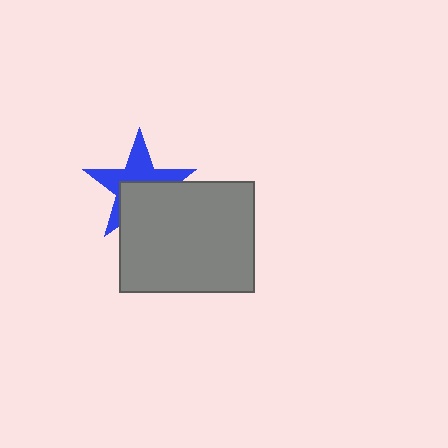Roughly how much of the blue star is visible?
About half of it is visible (roughly 54%).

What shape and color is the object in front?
The object in front is a gray rectangle.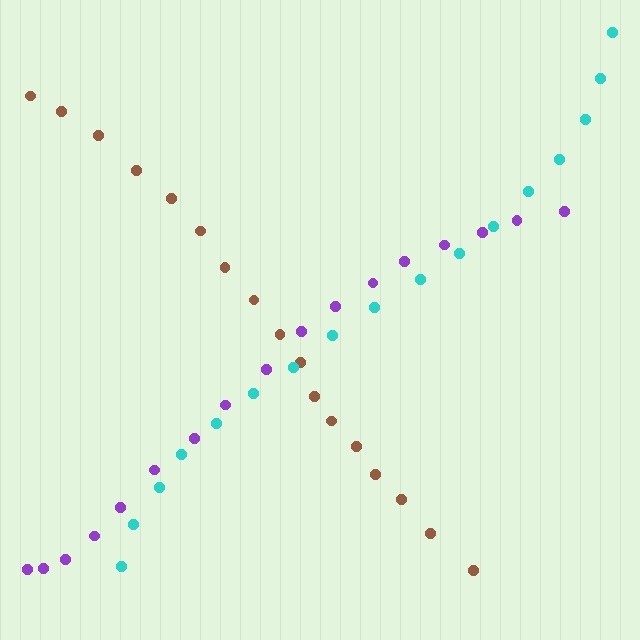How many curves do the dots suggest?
There are 3 distinct paths.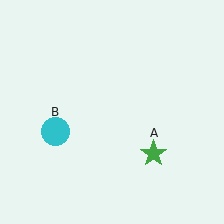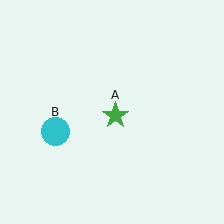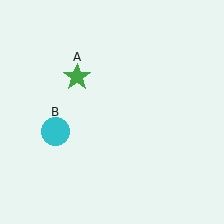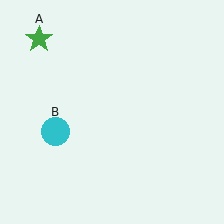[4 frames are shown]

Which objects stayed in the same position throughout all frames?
Cyan circle (object B) remained stationary.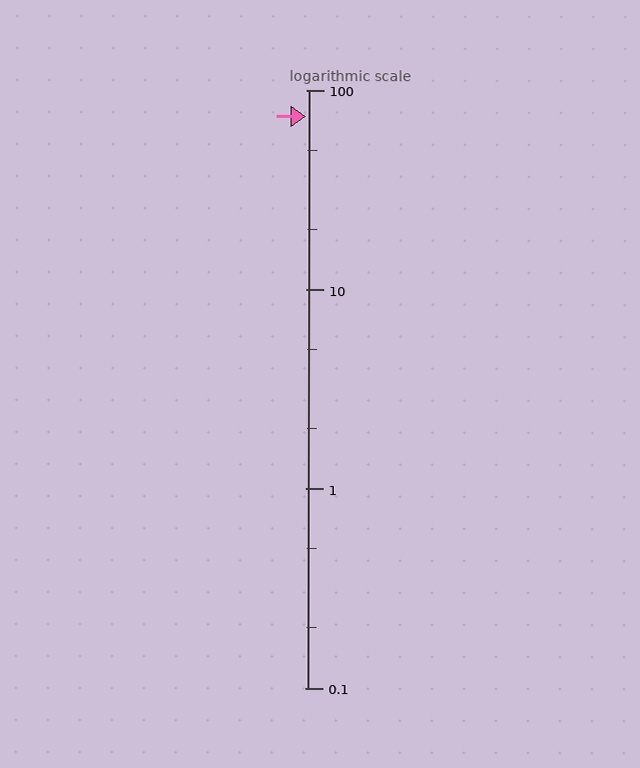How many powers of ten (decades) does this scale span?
The scale spans 3 decades, from 0.1 to 100.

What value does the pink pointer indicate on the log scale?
The pointer indicates approximately 74.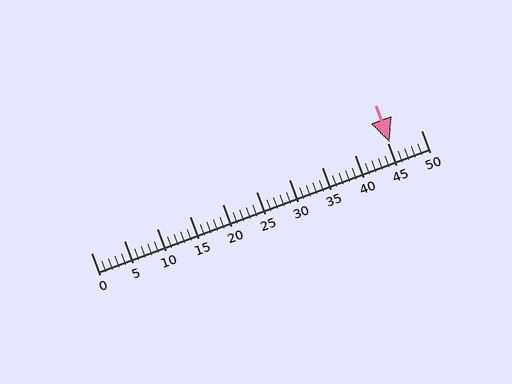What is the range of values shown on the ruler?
The ruler shows values from 0 to 50.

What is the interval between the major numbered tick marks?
The major tick marks are spaced 5 units apart.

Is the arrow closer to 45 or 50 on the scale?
The arrow is closer to 45.